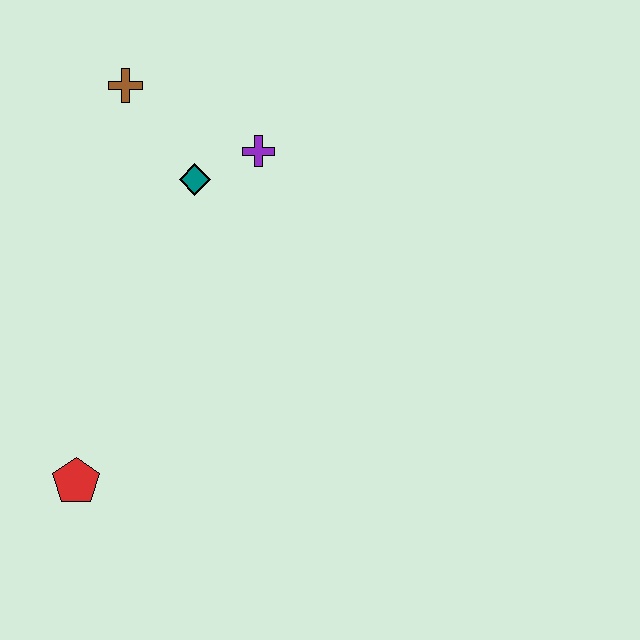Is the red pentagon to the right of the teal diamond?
No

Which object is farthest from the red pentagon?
The brown cross is farthest from the red pentagon.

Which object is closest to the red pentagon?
The teal diamond is closest to the red pentagon.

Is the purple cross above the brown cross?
No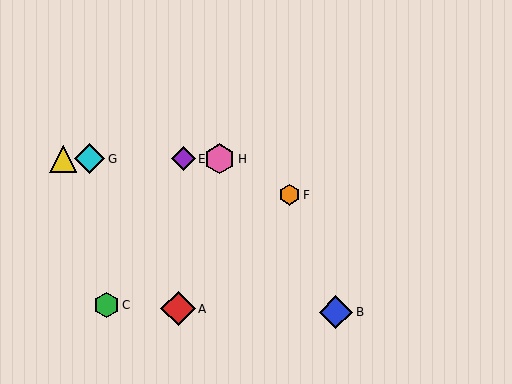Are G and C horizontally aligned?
No, G is at y≈159 and C is at y≈305.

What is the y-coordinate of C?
Object C is at y≈305.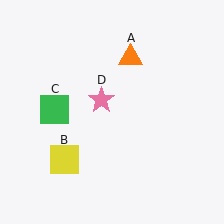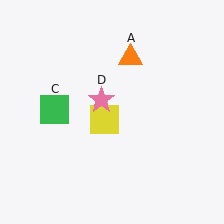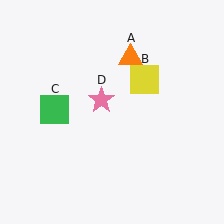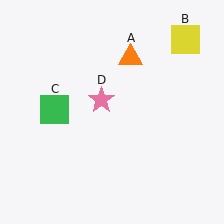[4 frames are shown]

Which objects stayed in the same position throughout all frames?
Orange triangle (object A) and green square (object C) and pink star (object D) remained stationary.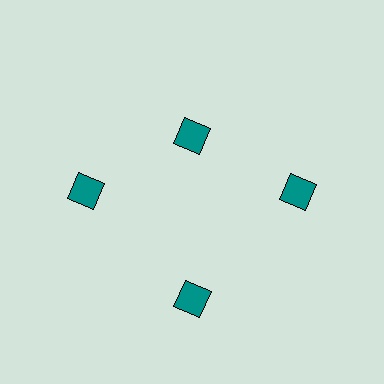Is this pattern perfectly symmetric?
No. The 4 teal diamonds are arranged in a ring, but one element near the 12 o'clock position is pulled inward toward the center, breaking the 4-fold rotational symmetry.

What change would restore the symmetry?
The symmetry would be restored by moving it outward, back onto the ring so that all 4 diamonds sit at equal angles and equal distance from the center.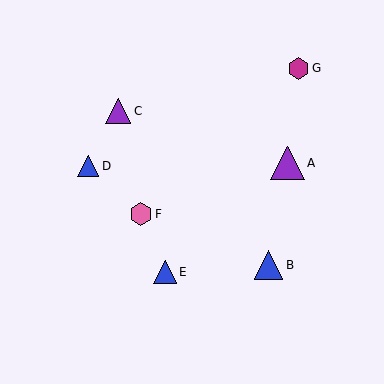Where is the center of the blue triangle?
The center of the blue triangle is at (269, 265).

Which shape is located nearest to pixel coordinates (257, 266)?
The blue triangle (labeled B) at (269, 265) is nearest to that location.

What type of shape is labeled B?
Shape B is a blue triangle.